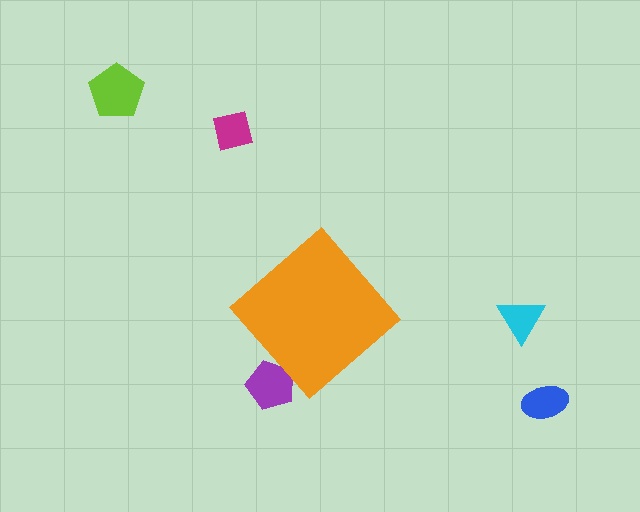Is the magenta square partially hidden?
No, the magenta square is fully visible.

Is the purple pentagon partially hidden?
Yes, the purple pentagon is partially hidden behind the orange diamond.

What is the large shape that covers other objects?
An orange diamond.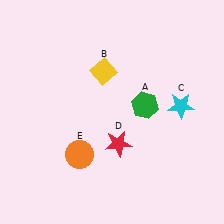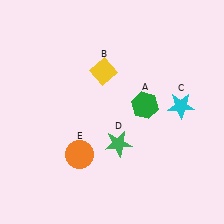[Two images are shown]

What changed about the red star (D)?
In Image 1, D is red. In Image 2, it changed to green.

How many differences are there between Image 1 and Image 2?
There is 1 difference between the two images.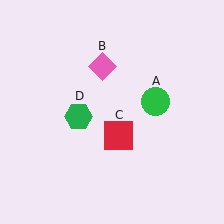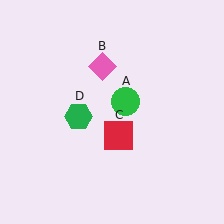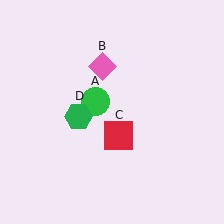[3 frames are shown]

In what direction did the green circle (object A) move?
The green circle (object A) moved left.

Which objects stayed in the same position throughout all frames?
Pink diamond (object B) and red square (object C) and green hexagon (object D) remained stationary.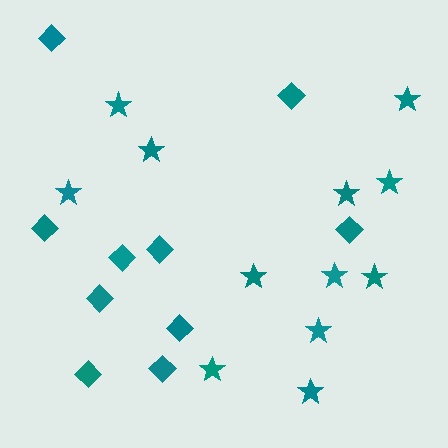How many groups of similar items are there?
There are 2 groups: one group of stars (12) and one group of diamonds (10).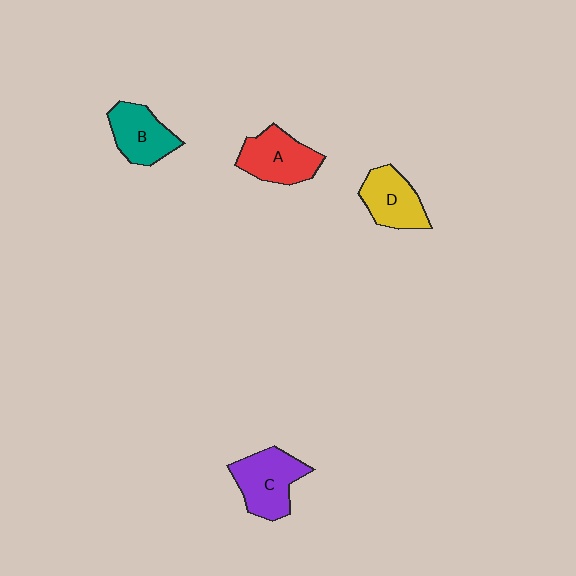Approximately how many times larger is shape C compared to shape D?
Approximately 1.2 times.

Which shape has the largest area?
Shape C (purple).